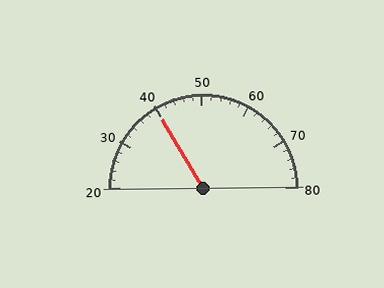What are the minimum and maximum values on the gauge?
The gauge ranges from 20 to 80.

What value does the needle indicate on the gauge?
The needle indicates approximately 40.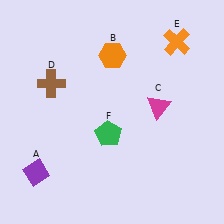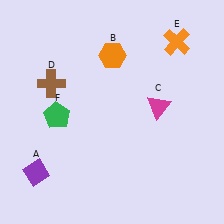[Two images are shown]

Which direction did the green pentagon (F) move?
The green pentagon (F) moved left.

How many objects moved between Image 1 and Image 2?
1 object moved between the two images.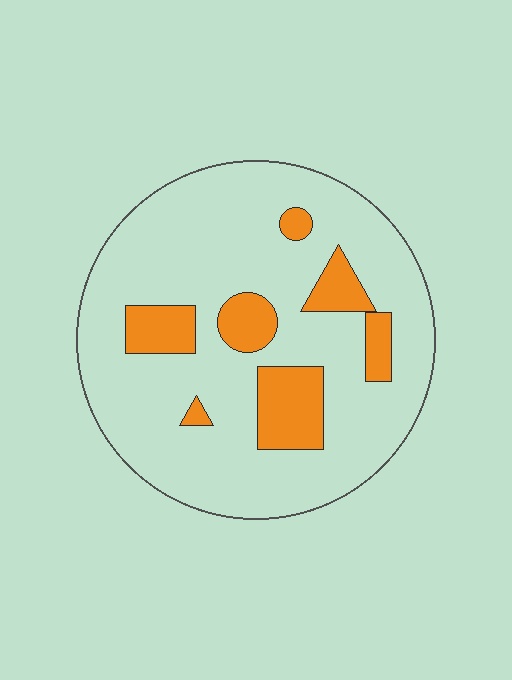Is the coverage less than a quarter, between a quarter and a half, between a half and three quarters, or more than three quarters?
Less than a quarter.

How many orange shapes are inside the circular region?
7.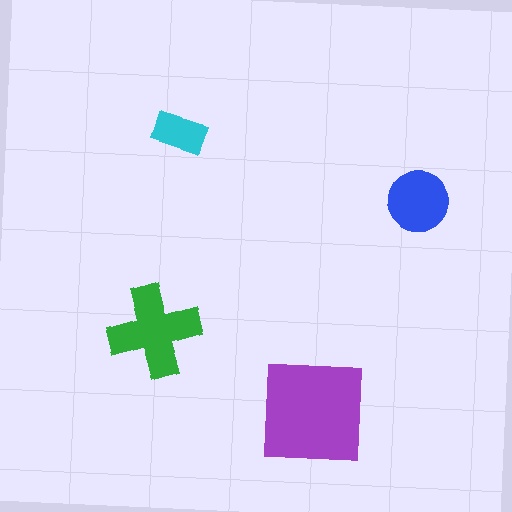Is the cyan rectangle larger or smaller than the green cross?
Smaller.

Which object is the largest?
The purple square.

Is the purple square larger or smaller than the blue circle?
Larger.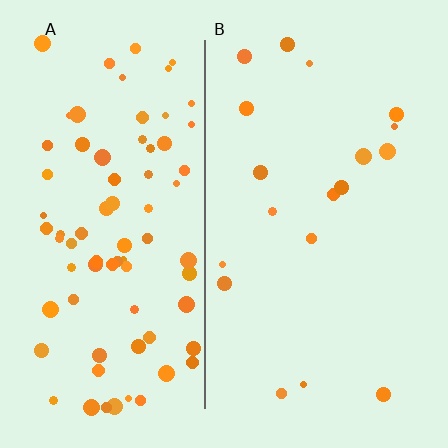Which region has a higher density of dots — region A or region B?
A (the left).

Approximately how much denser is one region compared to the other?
Approximately 4.2× — region A over region B.